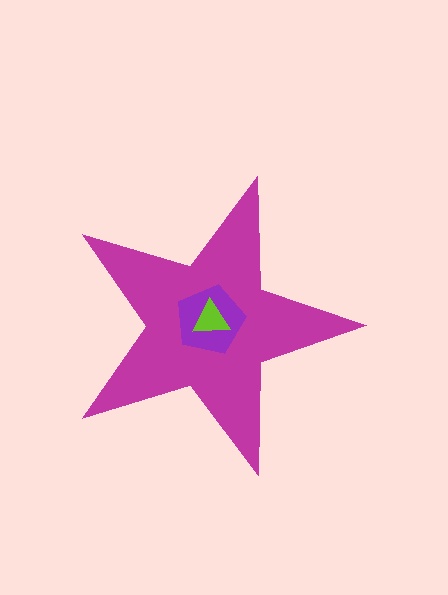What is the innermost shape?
The lime triangle.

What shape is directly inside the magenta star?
The purple pentagon.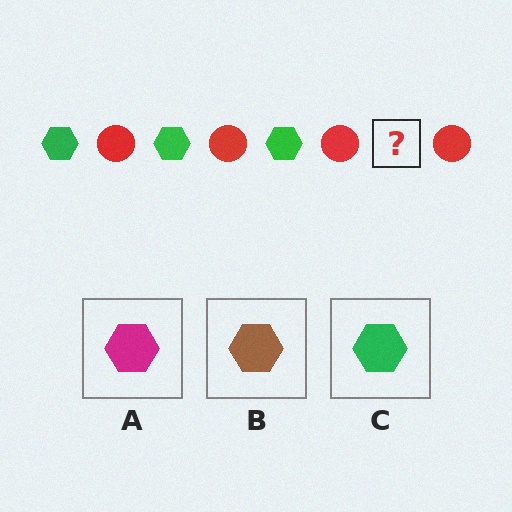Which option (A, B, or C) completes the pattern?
C.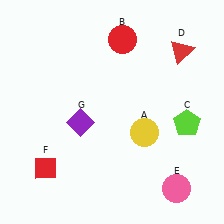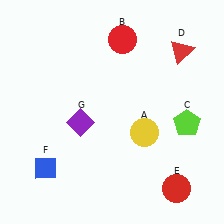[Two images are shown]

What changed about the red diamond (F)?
In Image 1, F is red. In Image 2, it changed to blue.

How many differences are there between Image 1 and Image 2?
There are 2 differences between the two images.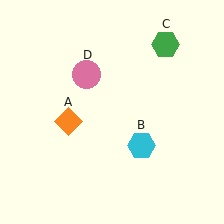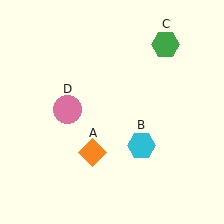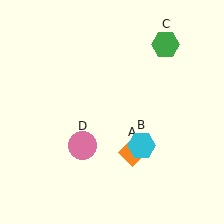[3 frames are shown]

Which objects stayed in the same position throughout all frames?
Cyan hexagon (object B) and green hexagon (object C) remained stationary.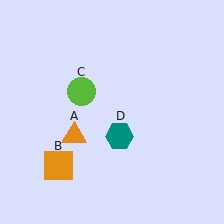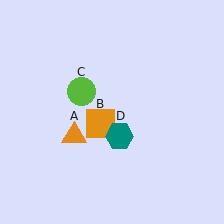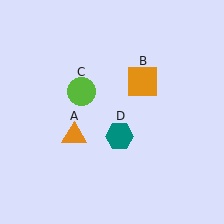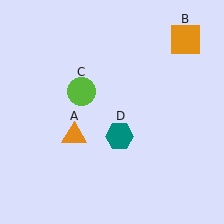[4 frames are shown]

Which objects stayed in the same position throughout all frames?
Orange triangle (object A) and lime circle (object C) and teal hexagon (object D) remained stationary.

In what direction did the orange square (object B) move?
The orange square (object B) moved up and to the right.